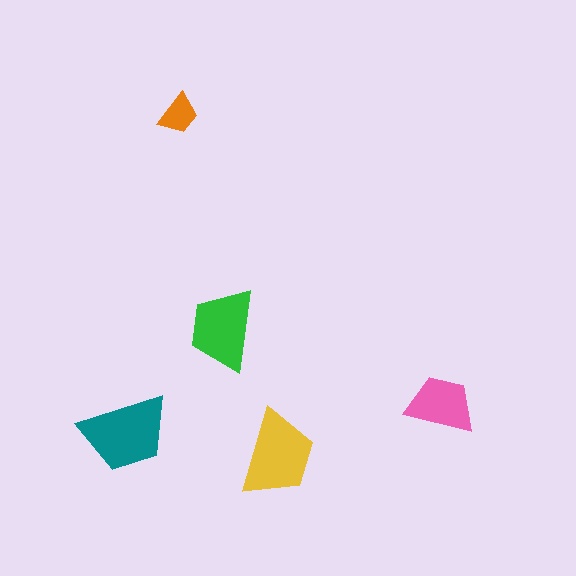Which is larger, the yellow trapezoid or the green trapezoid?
The yellow one.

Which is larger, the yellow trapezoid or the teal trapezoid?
The teal one.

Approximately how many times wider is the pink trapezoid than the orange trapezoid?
About 1.5 times wider.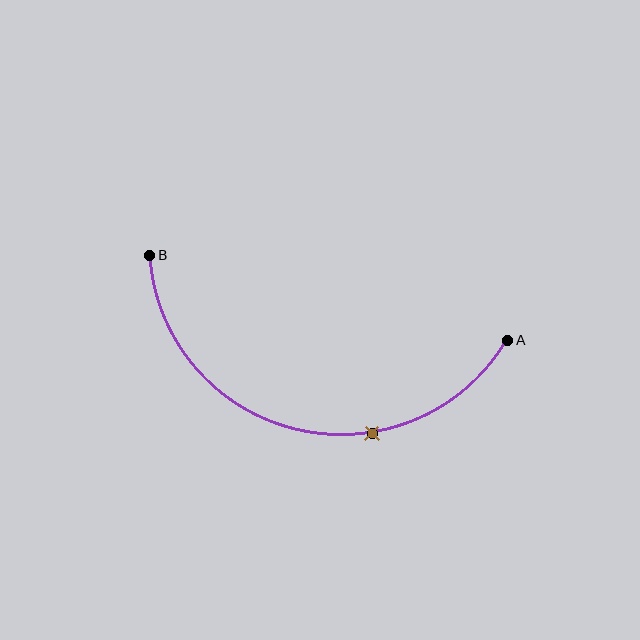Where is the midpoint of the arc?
The arc midpoint is the point on the curve farthest from the straight line joining A and B. It sits below that line.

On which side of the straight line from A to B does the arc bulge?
The arc bulges below the straight line connecting A and B.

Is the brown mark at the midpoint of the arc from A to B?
No. The brown mark lies on the arc but is closer to endpoint A. The arc midpoint would be at the point on the curve equidistant along the arc from both A and B.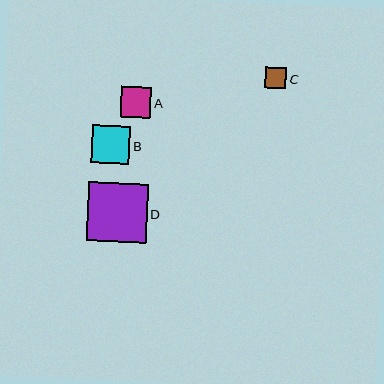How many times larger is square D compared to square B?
Square D is approximately 1.5 times the size of square B.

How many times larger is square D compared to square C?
Square D is approximately 2.8 times the size of square C.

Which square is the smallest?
Square C is the smallest with a size of approximately 21 pixels.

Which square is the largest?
Square D is the largest with a size of approximately 59 pixels.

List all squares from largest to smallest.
From largest to smallest: D, B, A, C.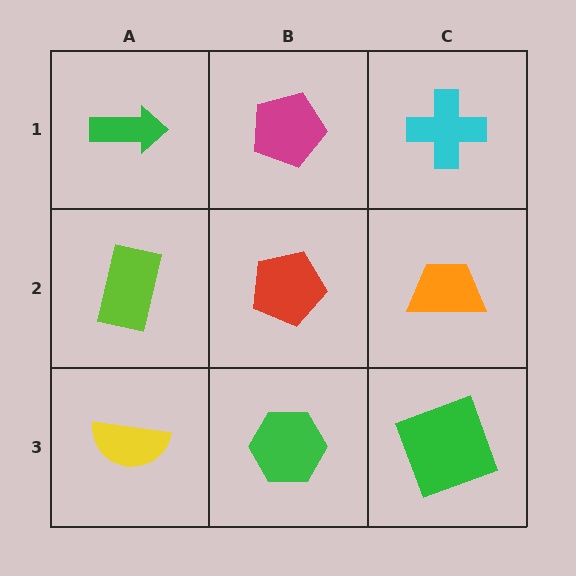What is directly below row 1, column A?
A lime rectangle.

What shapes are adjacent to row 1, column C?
An orange trapezoid (row 2, column C), a magenta pentagon (row 1, column B).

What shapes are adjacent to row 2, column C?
A cyan cross (row 1, column C), a green square (row 3, column C), a red pentagon (row 2, column B).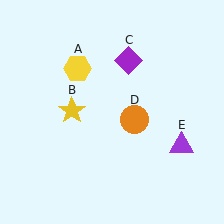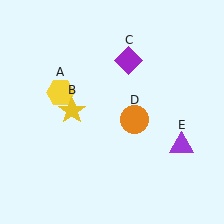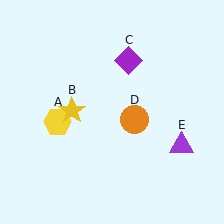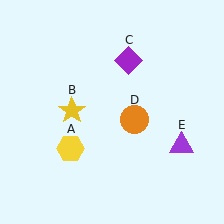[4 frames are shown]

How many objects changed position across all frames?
1 object changed position: yellow hexagon (object A).